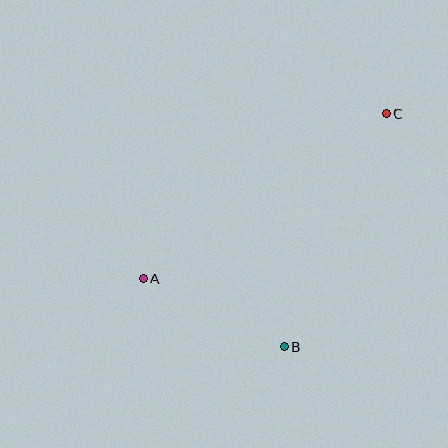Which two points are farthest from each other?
Points A and C are farthest from each other.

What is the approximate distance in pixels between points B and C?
The distance between B and C is approximately 254 pixels.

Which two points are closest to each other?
Points A and B are closest to each other.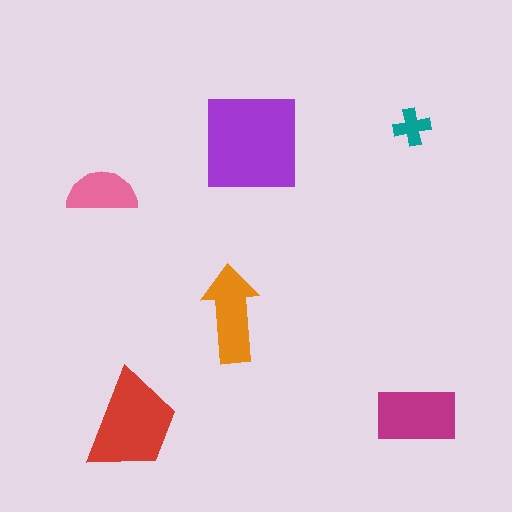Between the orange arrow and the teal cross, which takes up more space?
The orange arrow.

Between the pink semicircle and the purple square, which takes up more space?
The purple square.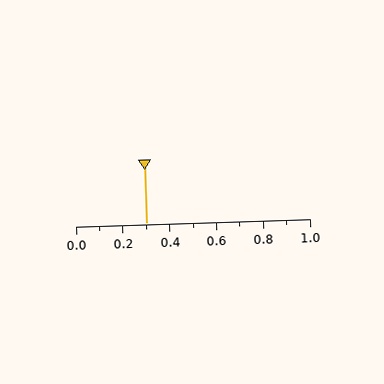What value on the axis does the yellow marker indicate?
The marker indicates approximately 0.3.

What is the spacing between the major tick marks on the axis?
The major ticks are spaced 0.2 apart.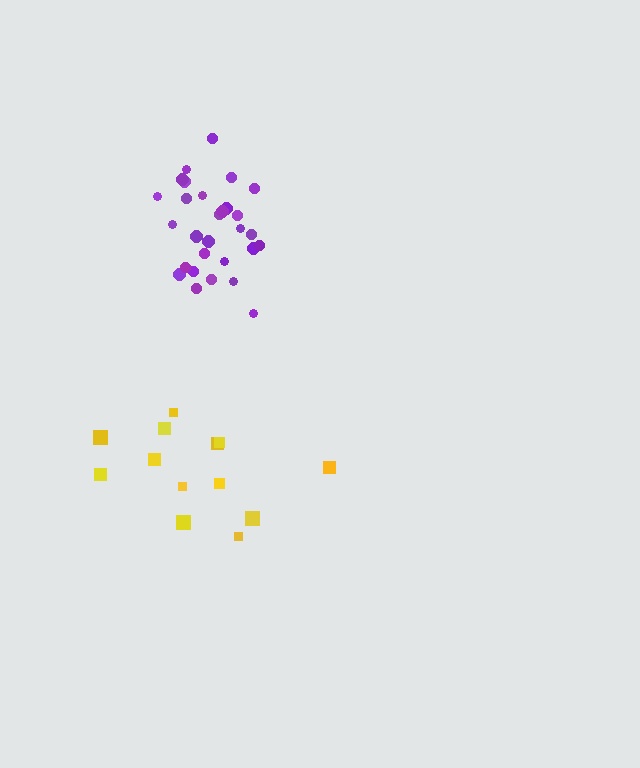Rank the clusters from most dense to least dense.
purple, yellow.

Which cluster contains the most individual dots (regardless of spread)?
Purple (29).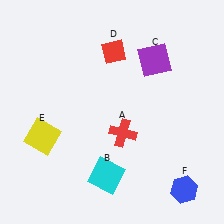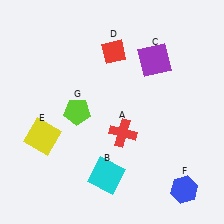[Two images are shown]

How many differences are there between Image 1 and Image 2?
There is 1 difference between the two images.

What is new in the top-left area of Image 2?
A lime pentagon (G) was added in the top-left area of Image 2.